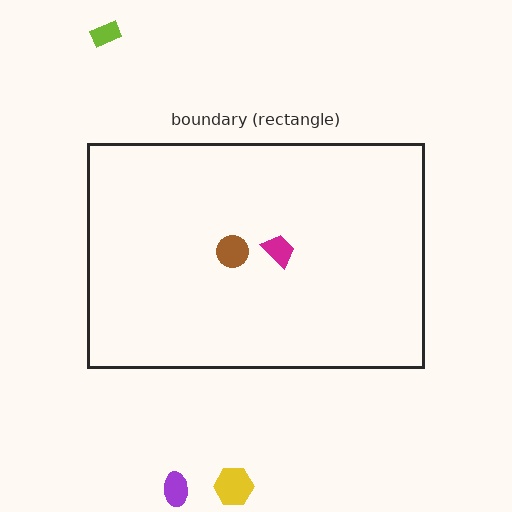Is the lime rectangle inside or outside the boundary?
Outside.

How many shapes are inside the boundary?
2 inside, 3 outside.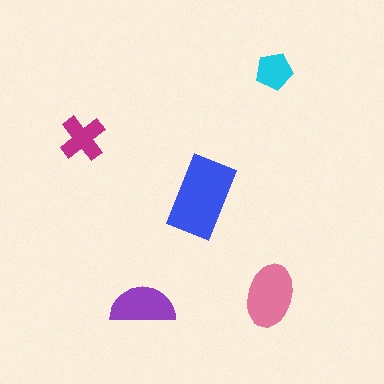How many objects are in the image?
There are 5 objects in the image.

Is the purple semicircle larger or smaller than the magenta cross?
Larger.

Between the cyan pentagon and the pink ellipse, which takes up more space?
The pink ellipse.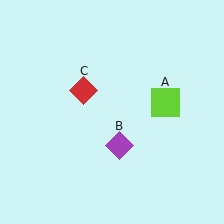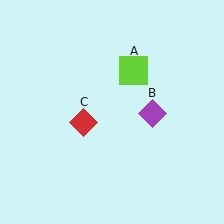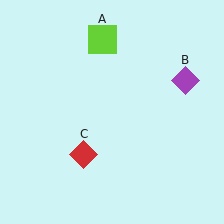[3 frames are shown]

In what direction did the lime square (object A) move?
The lime square (object A) moved up and to the left.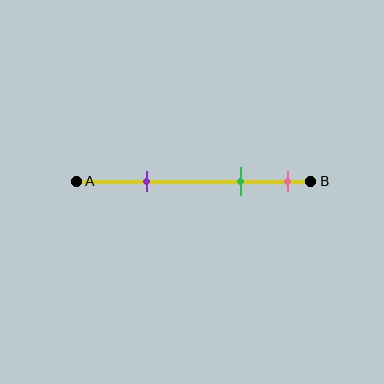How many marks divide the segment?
There are 3 marks dividing the segment.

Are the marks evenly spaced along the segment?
No, the marks are not evenly spaced.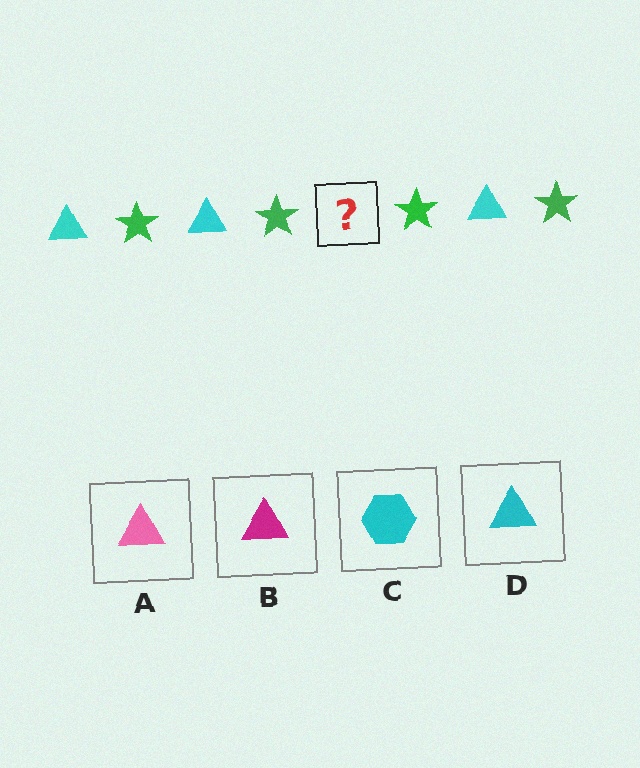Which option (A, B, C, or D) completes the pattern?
D.